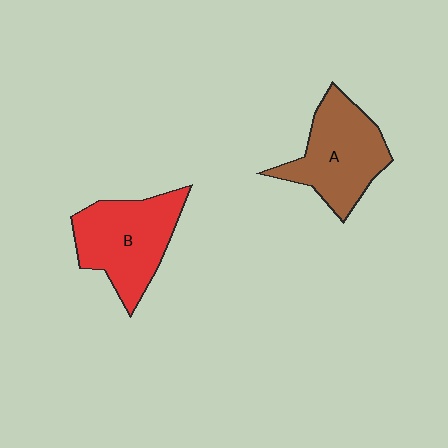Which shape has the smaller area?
Shape A (brown).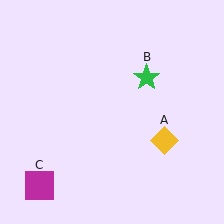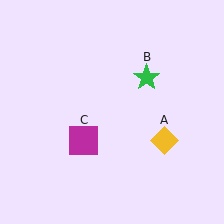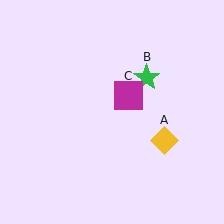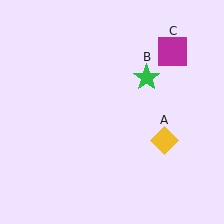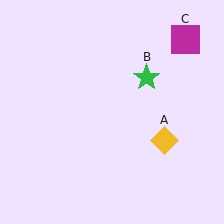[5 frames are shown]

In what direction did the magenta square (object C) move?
The magenta square (object C) moved up and to the right.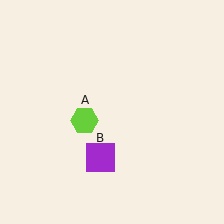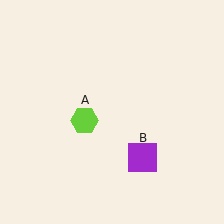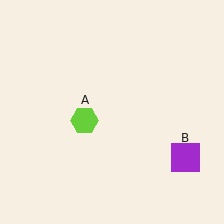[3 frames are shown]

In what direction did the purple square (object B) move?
The purple square (object B) moved right.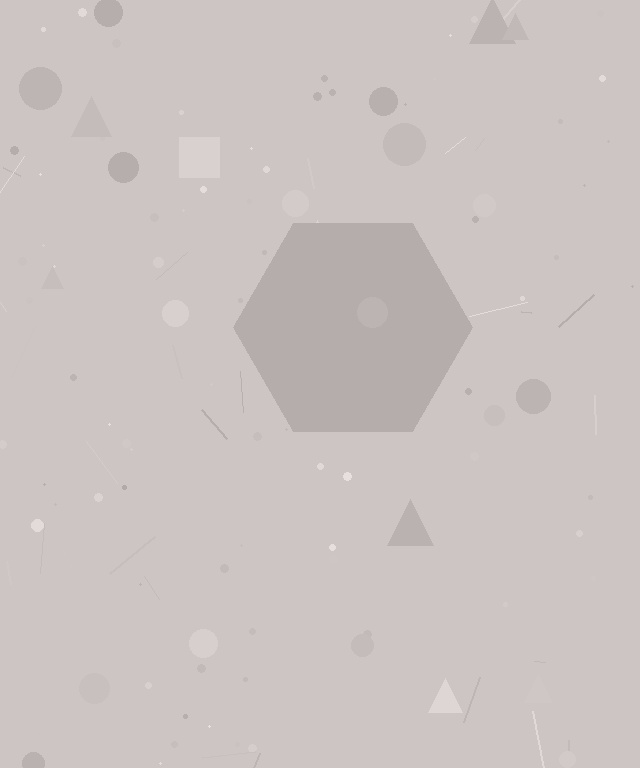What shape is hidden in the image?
A hexagon is hidden in the image.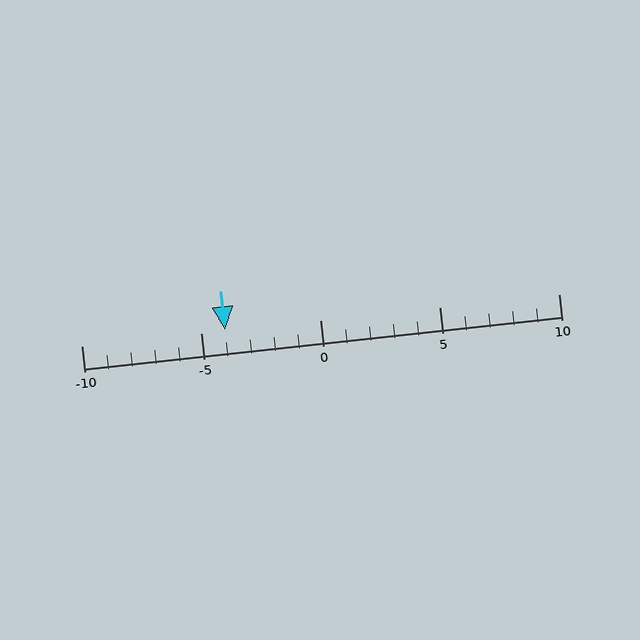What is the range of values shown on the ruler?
The ruler shows values from -10 to 10.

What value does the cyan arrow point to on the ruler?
The cyan arrow points to approximately -4.